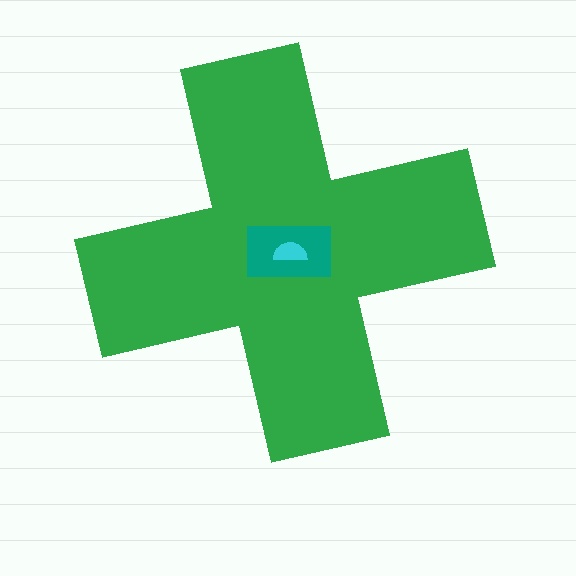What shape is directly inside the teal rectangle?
The cyan semicircle.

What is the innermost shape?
The cyan semicircle.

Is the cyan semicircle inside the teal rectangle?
Yes.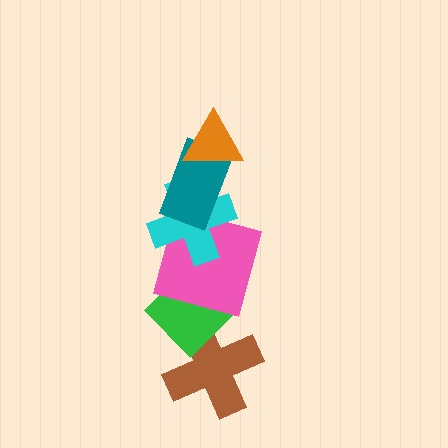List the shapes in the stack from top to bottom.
From top to bottom: the orange triangle, the teal rectangle, the cyan cross, the pink square, the green diamond, the brown cross.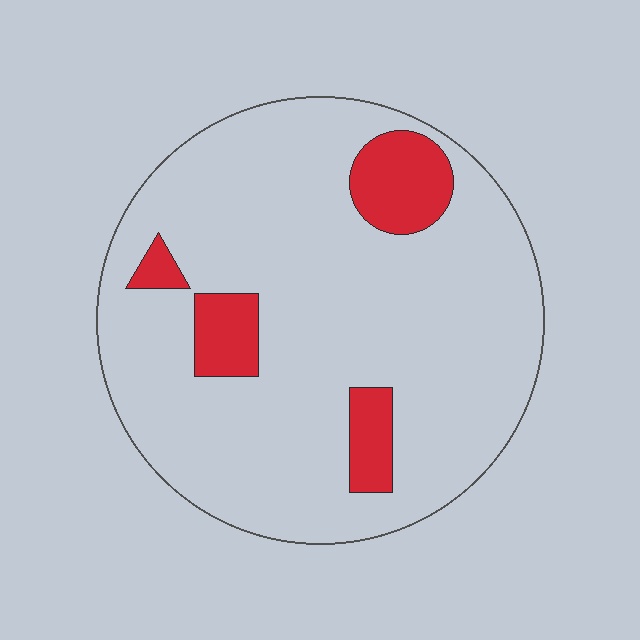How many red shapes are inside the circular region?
4.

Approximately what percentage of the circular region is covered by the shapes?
Approximately 15%.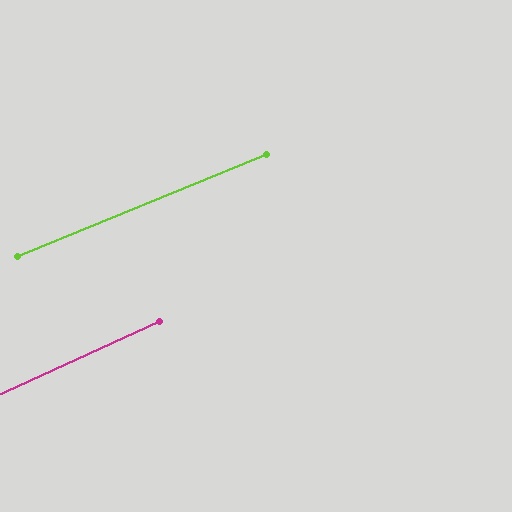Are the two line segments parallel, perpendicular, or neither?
Parallel — their directions differ by only 1.9°.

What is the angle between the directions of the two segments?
Approximately 2 degrees.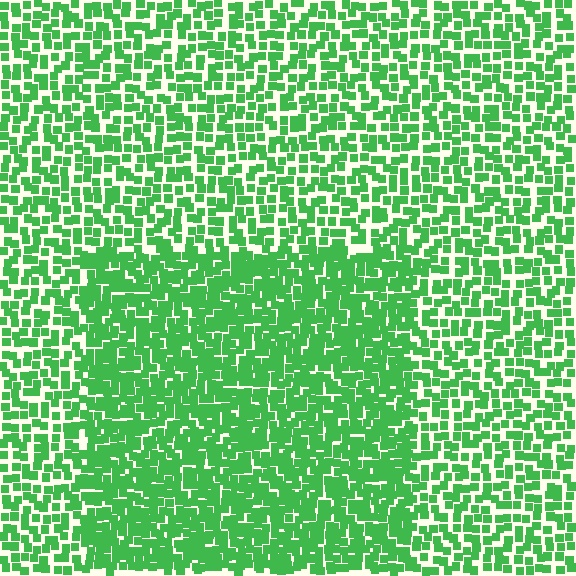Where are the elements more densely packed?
The elements are more densely packed inside the rectangle boundary.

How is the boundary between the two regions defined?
The boundary is defined by a change in element density (approximately 1.7x ratio). All elements are the same color, size, and shape.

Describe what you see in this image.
The image contains small green elements arranged at two different densities. A rectangle-shaped region is visible where the elements are more densely packed than the surrounding area.